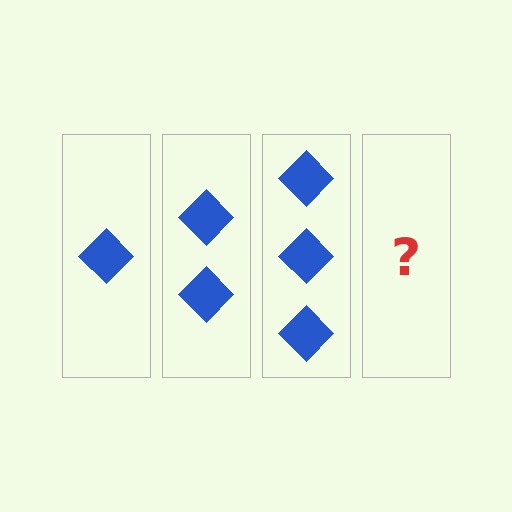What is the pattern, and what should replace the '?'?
The pattern is that each step adds one more diamond. The '?' should be 4 diamonds.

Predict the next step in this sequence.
The next step is 4 diamonds.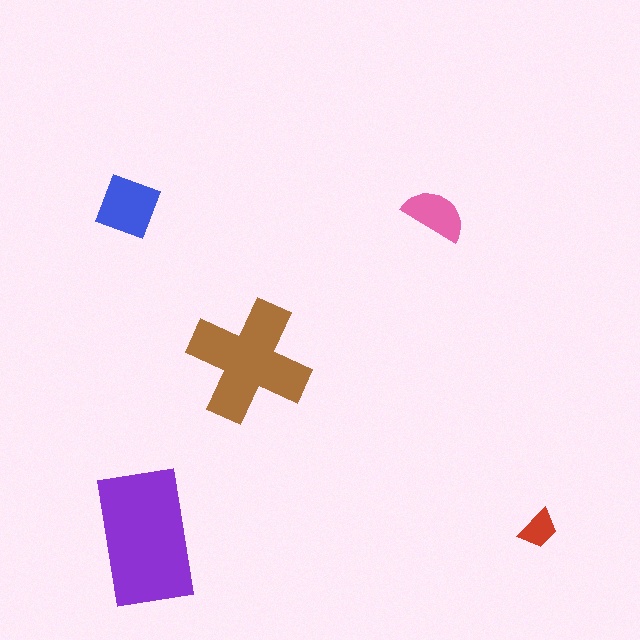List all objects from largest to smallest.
The purple rectangle, the brown cross, the blue square, the pink semicircle, the red trapezoid.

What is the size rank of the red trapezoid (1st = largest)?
5th.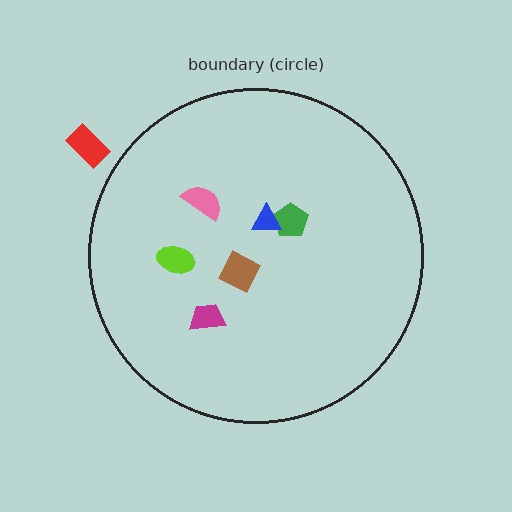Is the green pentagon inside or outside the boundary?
Inside.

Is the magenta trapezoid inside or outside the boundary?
Inside.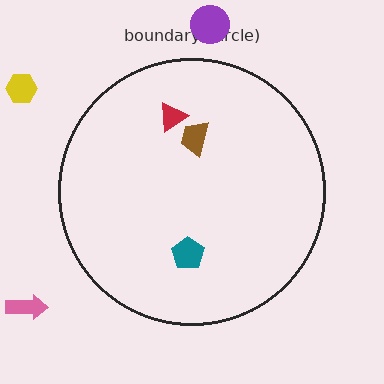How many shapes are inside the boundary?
3 inside, 3 outside.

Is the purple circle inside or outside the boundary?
Outside.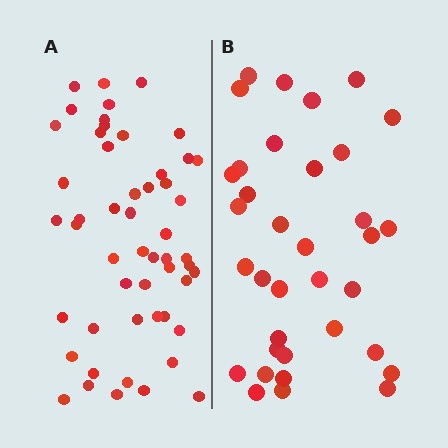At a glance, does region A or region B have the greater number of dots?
Region A (the left region) has more dots.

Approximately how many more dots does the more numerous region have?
Region A has approximately 15 more dots than region B.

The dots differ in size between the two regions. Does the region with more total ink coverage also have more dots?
No. Region B has more total ink coverage because its dots are larger, but region A actually contains more individual dots. Total area can be misleading — the number of items is what matters here.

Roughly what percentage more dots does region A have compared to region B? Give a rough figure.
About 50% more.